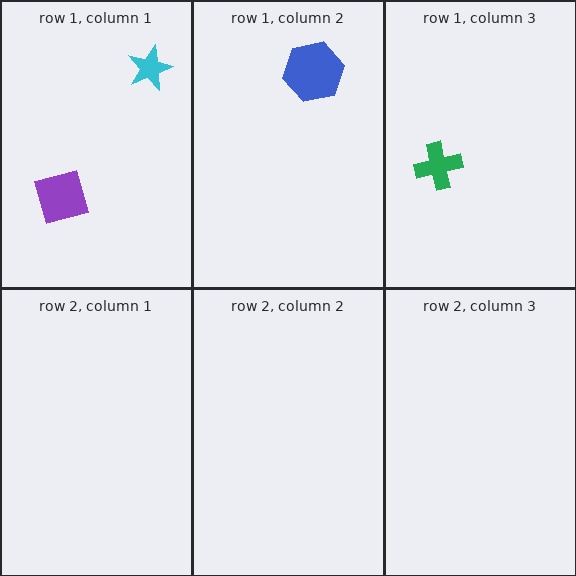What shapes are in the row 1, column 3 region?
The green cross.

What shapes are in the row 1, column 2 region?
The blue hexagon.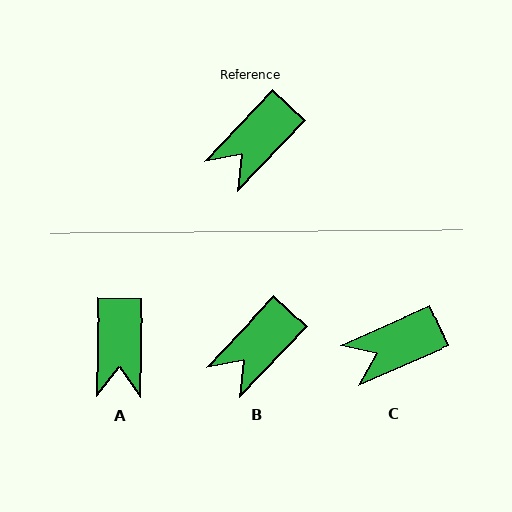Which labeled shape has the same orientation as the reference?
B.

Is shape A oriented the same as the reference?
No, it is off by about 42 degrees.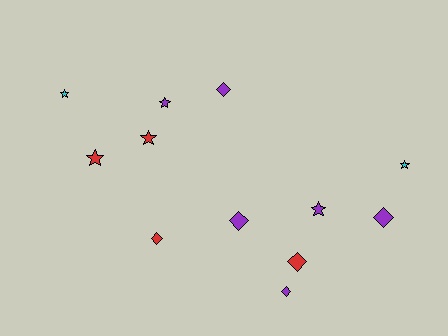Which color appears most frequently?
Purple, with 6 objects.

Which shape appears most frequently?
Diamond, with 6 objects.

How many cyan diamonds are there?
There are no cyan diamonds.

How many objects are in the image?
There are 12 objects.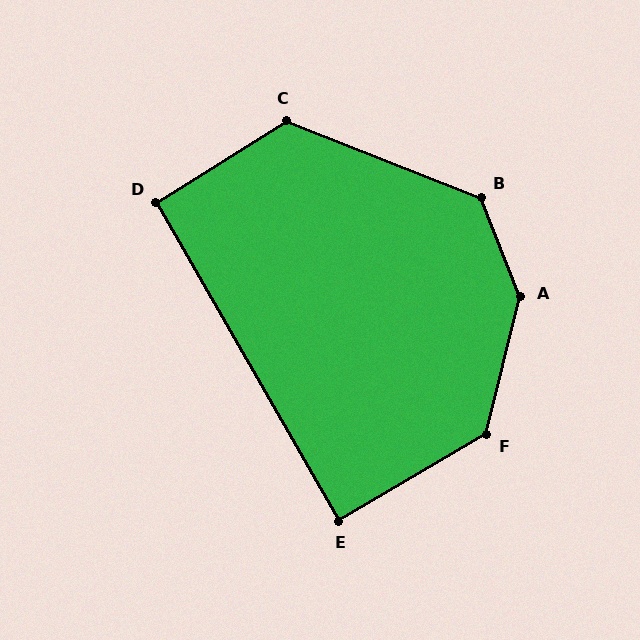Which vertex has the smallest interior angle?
E, at approximately 90 degrees.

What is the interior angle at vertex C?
Approximately 126 degrees (obtuse).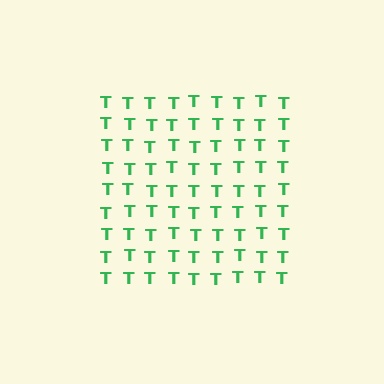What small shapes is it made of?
It is made of small letter T's.